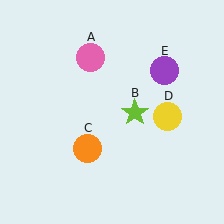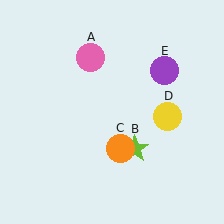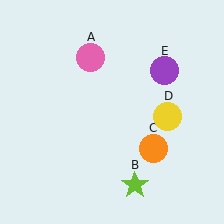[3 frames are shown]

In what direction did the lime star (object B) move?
The lime star (object B) moved down.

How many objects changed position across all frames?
2 objects changed position: lime star (object B), orange circle (object C).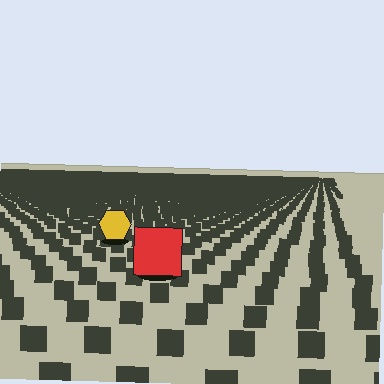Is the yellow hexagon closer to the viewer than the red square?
No. The red square is closer — you can tell from the texture gradient: the ground texture is coarser near it.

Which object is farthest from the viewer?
The yellow hexagon is farthest from the viewer. It appears smaller and the ground texture around it is denser.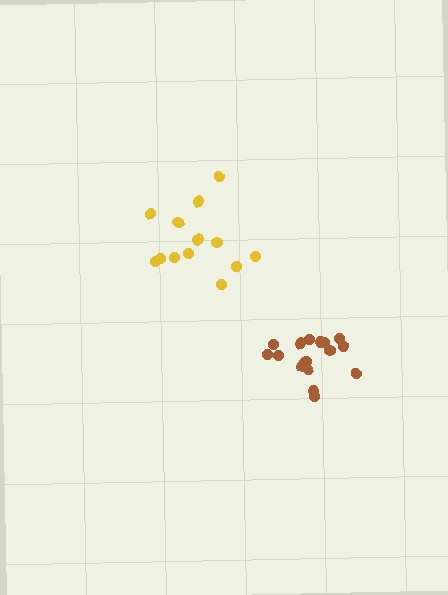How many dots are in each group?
Group 1: 17 dots, Group 2: 13 dots (30 total).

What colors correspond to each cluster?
The clusters are colored: brown, yellow.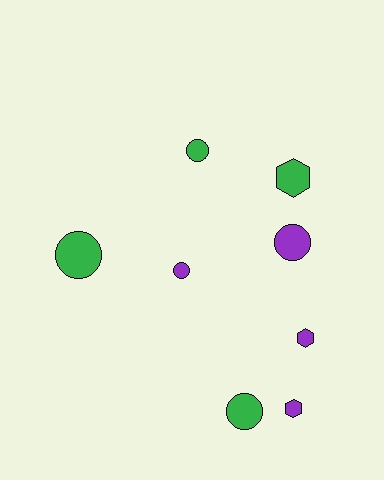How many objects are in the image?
There are 8 objects.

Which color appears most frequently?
Green, with 4 objects.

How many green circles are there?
There are 3 green circles.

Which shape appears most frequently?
Circle, with 5 objects.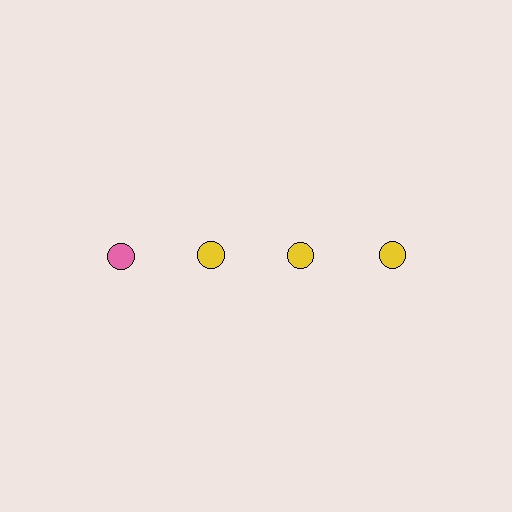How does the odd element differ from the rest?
It has a different color: pink instead of yellow.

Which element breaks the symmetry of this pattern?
The pink circle in the top row, leftmost column breaks the symmetry. All other shapes are yellow circles.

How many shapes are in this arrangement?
There are 4 shapes arranged in a grid pattern.